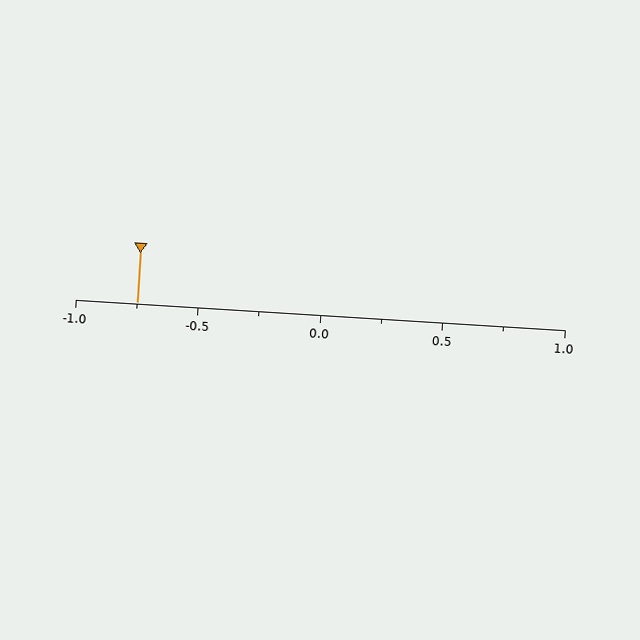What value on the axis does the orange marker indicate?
The marker indicates approximately -0.75.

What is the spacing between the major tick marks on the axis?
The major ticks are spaced 0.5 apart.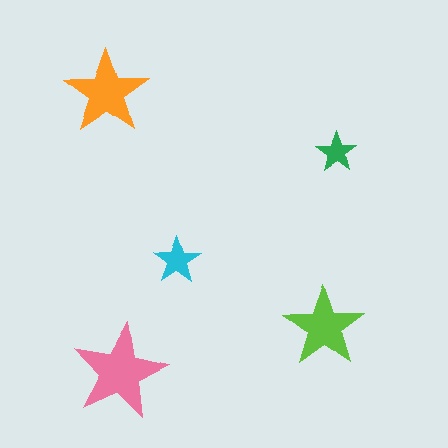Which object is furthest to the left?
The orange star is leftmost.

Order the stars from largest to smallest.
the pink one, the orange one, the lime one, the cyan one, the green one.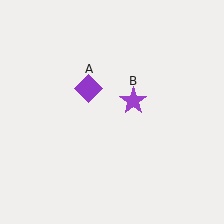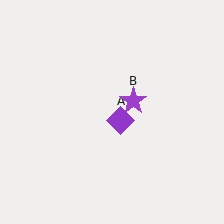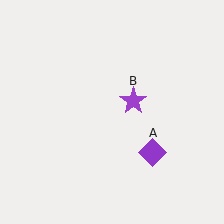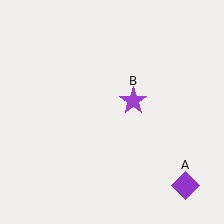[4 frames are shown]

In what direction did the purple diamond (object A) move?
The purple diamond (object A) moved down and to the right.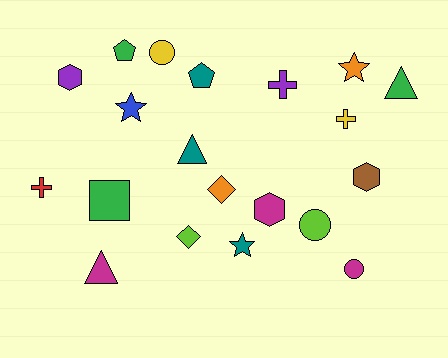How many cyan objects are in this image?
There are no cyan objects.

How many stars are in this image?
There are 3 stars.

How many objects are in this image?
There are 20 objects.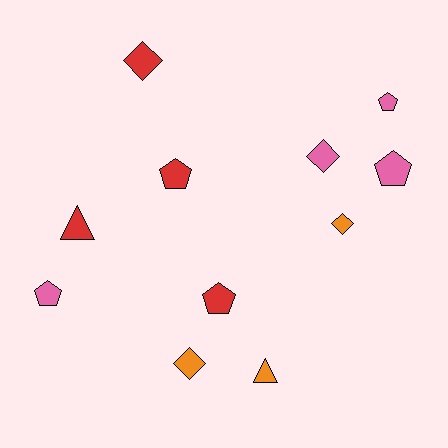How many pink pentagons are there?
There are 3 pink pentagons.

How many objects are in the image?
There are 11 objects.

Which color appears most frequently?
Pink, with 4 objects.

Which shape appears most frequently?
Pentagon, with 5 objects.